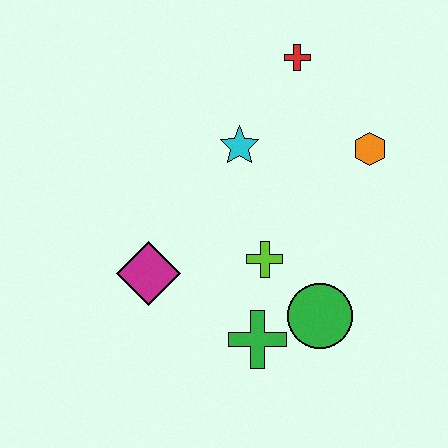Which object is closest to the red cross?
The cyan star is closest to the red cross.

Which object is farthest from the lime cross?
The red cross is farthest from the lime cross.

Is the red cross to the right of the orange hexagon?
No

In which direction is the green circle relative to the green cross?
The green circle is to the right of the green cross.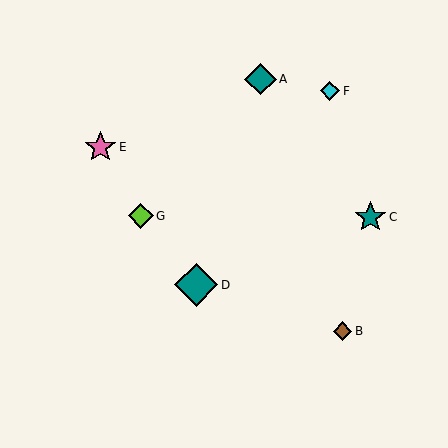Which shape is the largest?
The teal diamond (labeled D) is the largest.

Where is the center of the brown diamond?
The center of the brown diamond is at (342, 331).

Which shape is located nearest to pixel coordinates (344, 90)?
The cyan diamond (labeled F) at (330, 91) is nearest to that location.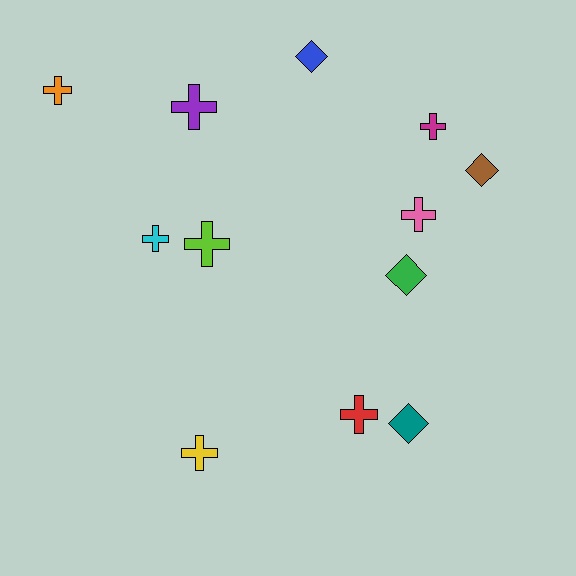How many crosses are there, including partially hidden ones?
There are 8 crosses.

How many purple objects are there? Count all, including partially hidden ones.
There is 1 purple object.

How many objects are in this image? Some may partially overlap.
There are 12 objects.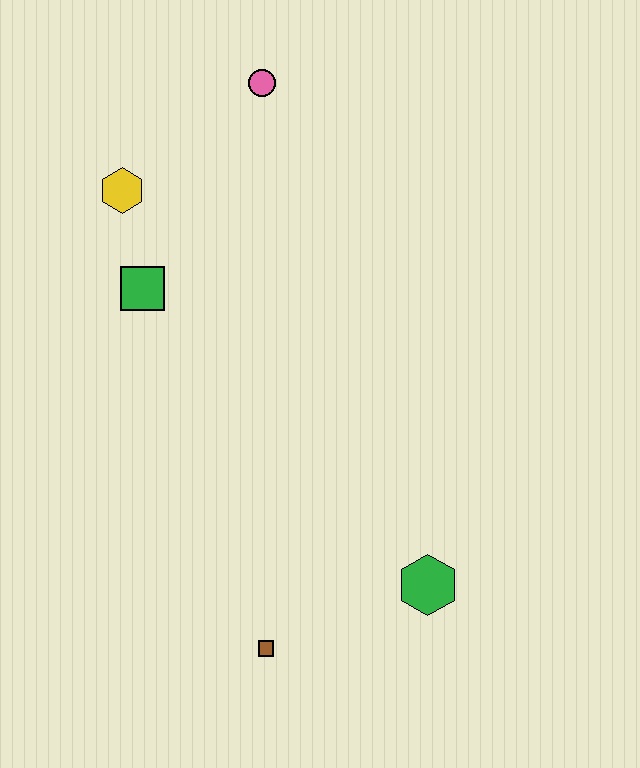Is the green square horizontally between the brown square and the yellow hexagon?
Yes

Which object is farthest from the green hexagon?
The pink circle is farthest from the green hexagon.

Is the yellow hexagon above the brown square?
Yes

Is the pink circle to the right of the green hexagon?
No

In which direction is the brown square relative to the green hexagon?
The brown square is to the left of the green hexagon.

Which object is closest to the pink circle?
The yellow hexagon is closest to the pink circle.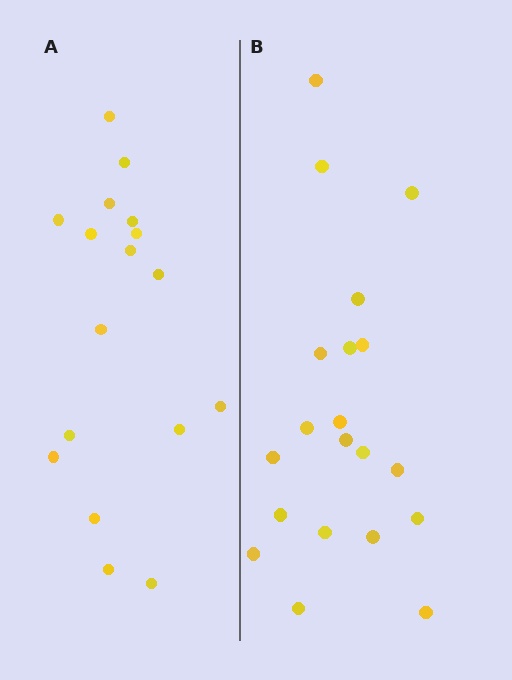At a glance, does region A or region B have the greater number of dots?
Region B (the right region) has more dots.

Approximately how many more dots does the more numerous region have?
Region B has just a few more — roughly 2 or 3 more dots than region A.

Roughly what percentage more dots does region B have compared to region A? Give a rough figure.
About 20% more.